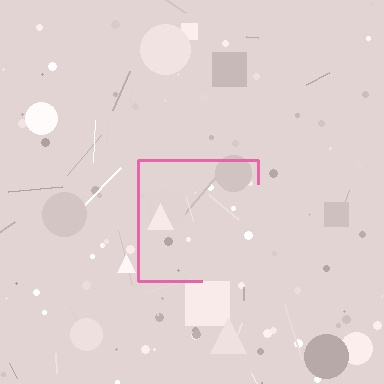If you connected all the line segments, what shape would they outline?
They would outline a square.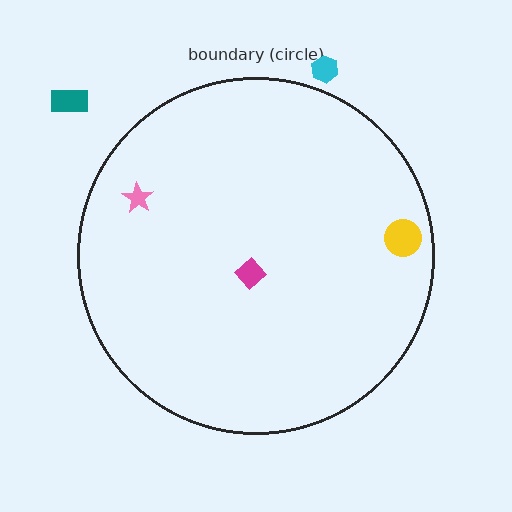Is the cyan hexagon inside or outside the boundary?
Outside.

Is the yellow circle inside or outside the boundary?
Inside.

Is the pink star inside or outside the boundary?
Inside.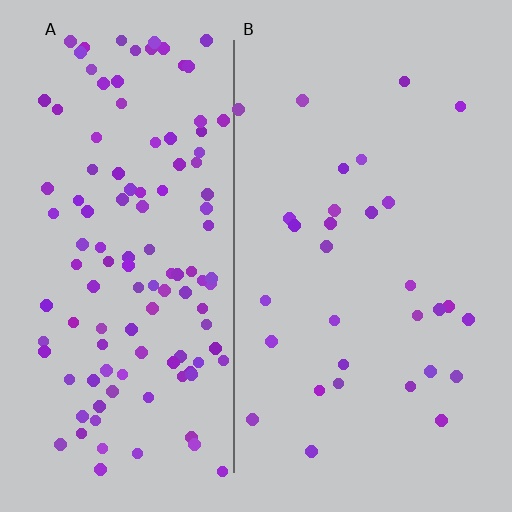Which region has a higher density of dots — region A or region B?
A (the left).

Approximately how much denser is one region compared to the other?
Approximately 3.9× — region A over region B.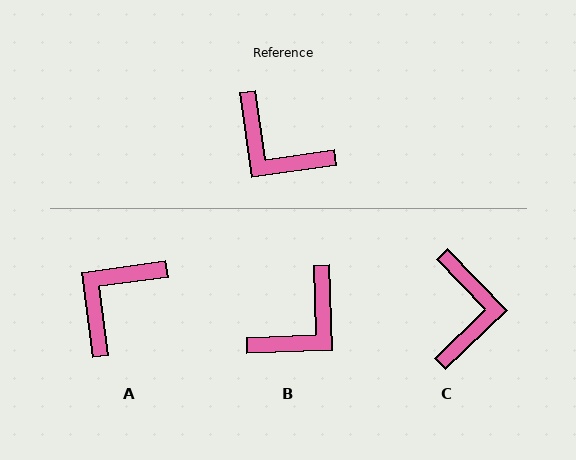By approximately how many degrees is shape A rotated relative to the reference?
Approximately 90 degrees clockwise.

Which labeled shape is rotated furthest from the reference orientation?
C, about 126 degrees away.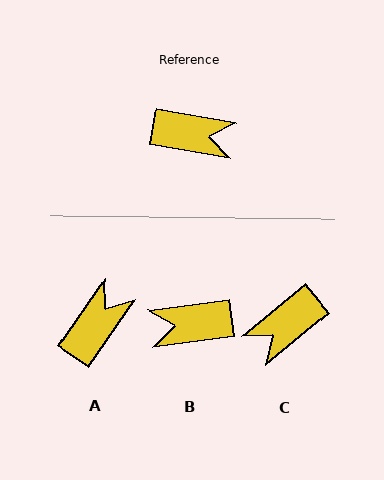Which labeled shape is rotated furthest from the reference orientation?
B, about 163 degrees away.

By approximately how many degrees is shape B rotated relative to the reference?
Approximately 163 degrees clockwise.